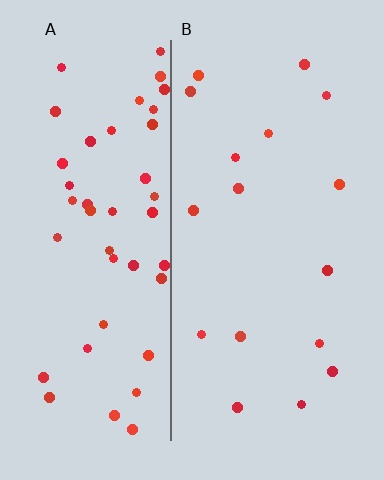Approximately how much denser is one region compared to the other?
Approximately 2.8× — region A over region B.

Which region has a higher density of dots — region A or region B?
A (the left).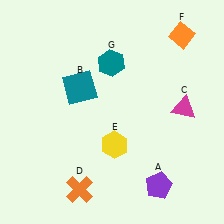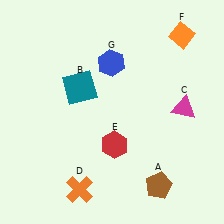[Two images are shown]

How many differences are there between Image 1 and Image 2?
There are 3 differences between the two images.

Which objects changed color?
A changed from purple to brown. E changed from yellow to red. G changed from teal to blue.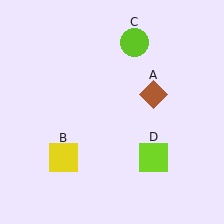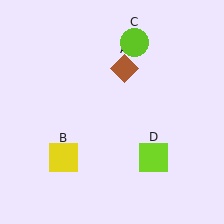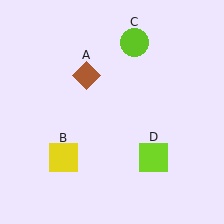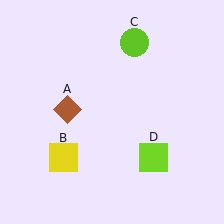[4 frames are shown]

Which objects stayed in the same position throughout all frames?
Yellow square (object B) and lime circle (object C) and lime square (object D) remained stationary.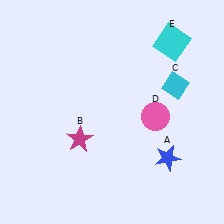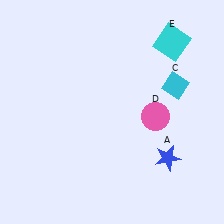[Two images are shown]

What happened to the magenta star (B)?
The magenta star (B) was removed in Image 2. It was in the bottom-left area of Image 1.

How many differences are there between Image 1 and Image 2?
There is 1 difference between the two images.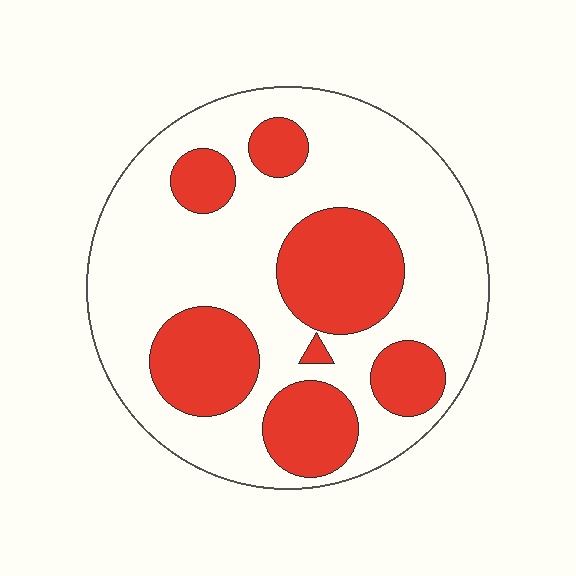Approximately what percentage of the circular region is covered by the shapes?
Approximately 30%.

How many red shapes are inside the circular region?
7.